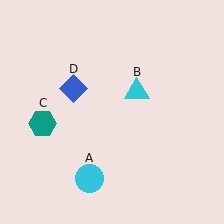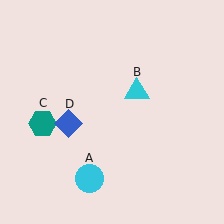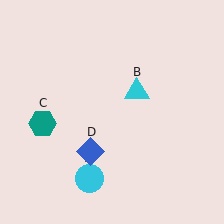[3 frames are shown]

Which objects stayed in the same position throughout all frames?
Cyan circle (object A) and cyan triangle (object B) and teal hexagon (object C) remained stationary.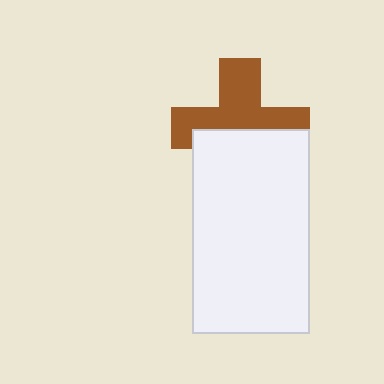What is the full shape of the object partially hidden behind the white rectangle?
The partially hidden object is a brown cross.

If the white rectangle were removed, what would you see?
You would see the complete brown cross.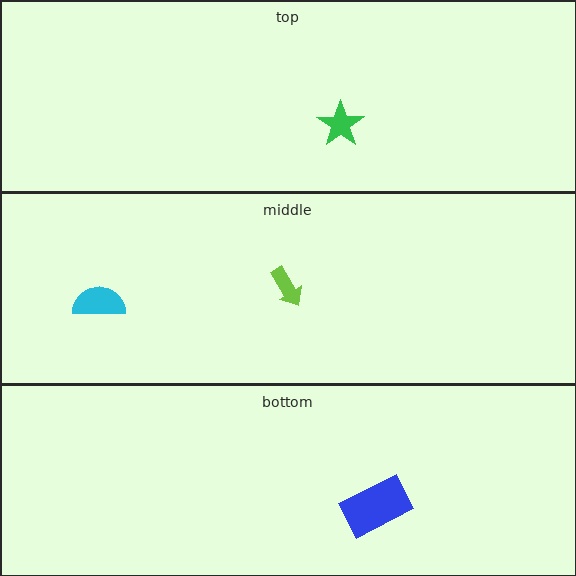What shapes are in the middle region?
The cyan semicircle, the lime arrow.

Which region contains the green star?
The top region.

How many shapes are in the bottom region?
1.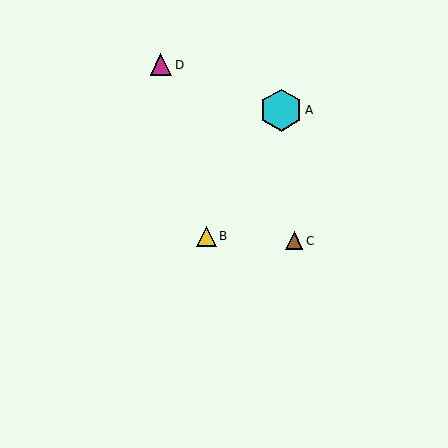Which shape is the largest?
The cyan hexagon (labeled A) is the largest.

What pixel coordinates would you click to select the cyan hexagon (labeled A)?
Click at (281, 110) to select the cyan hexagon A.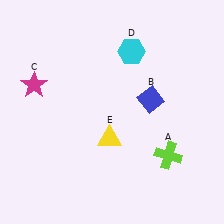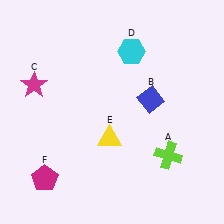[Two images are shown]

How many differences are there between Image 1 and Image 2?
There is 1 difference between the two images.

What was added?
A magenta pentagon (F) was added in Image 2.